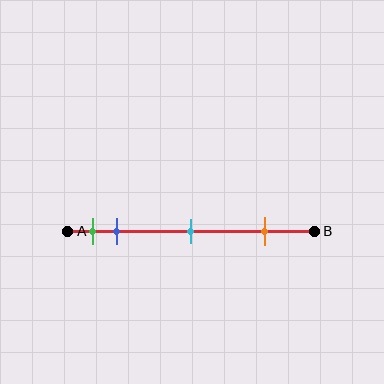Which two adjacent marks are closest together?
The green and blue marks are the closest adjacent pair.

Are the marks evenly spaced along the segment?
No, the marks are not evenly spaced.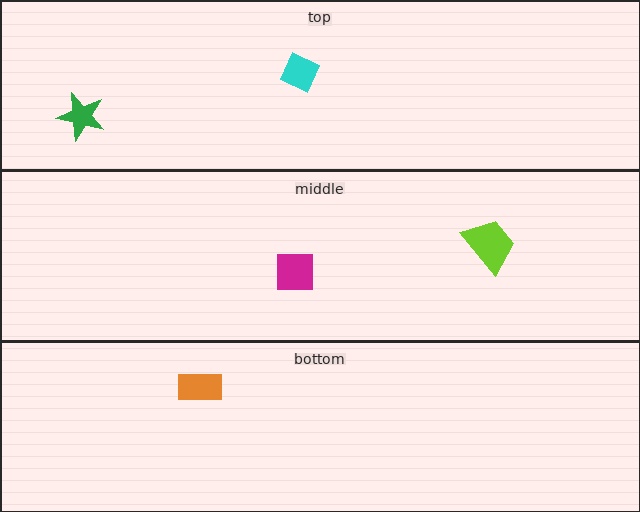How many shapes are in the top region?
2.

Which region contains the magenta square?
The middle region.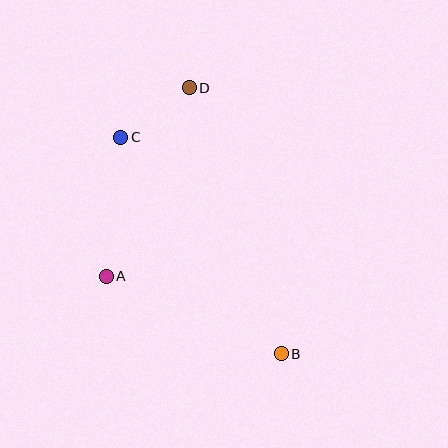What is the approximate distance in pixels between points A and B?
The distance between A and B is approximately 191 pixels.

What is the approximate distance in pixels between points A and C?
The distance between A and C is approximately 139 pixels.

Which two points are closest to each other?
Points C and D are closest to each other.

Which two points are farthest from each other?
Points B and D are farthest from each other.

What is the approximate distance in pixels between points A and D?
The distance between A and D is approximately 206 pixels.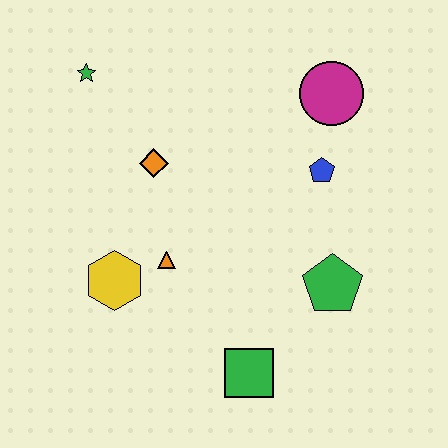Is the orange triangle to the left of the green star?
No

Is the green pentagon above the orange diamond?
No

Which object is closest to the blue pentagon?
The magenta circle is closest to the blue pentagon.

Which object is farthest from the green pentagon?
The green star is farthest from the green pentagon.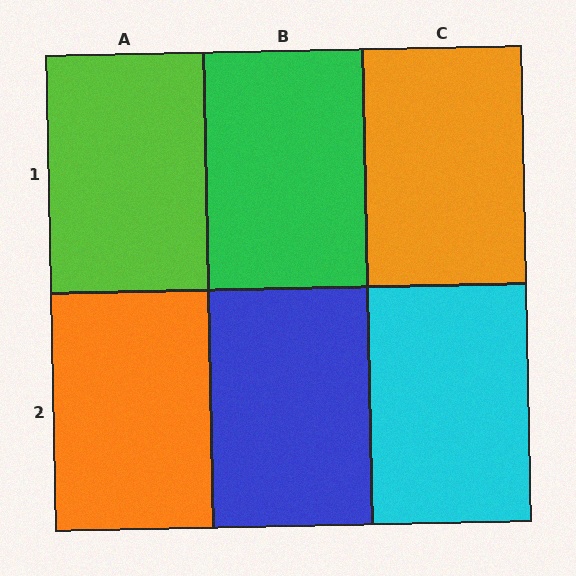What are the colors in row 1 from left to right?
Lime, green, orange.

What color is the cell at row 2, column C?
Cyan.